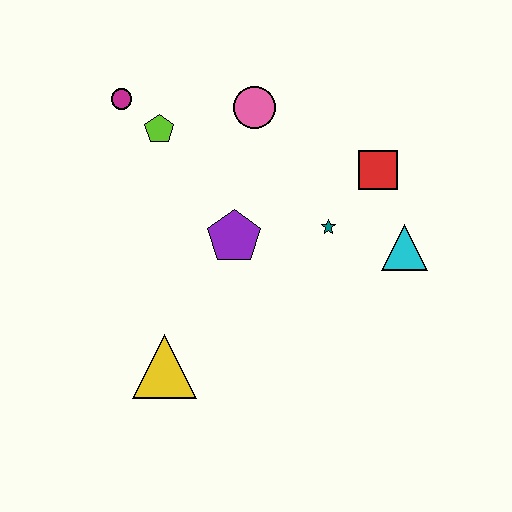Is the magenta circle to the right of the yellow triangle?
No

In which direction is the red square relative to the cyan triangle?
The red square is above the cyan triangle.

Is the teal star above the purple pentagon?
Yes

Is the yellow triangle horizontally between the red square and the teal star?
No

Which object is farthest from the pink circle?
The yellow triangle is farthest from the pink circle.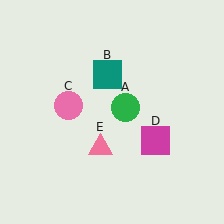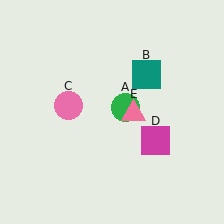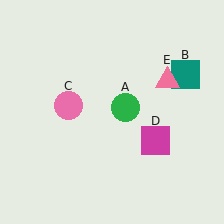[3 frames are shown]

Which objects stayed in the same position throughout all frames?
Green circle (object A) and pink circle (object C) and magenta square (object D) remained stationary.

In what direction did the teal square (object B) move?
The teal square (object B) moved right.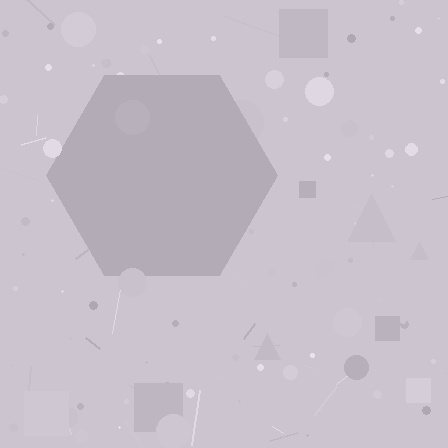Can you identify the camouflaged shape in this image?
The camouflaged shape is a hexagon.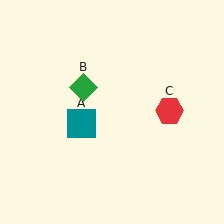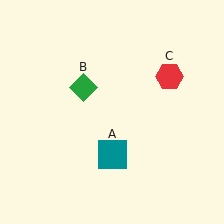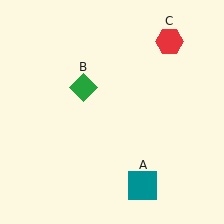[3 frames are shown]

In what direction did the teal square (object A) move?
The teal square (object A) moved down and to the right.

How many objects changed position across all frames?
2 objects changed position: teal square (object A), red hexagon (object C).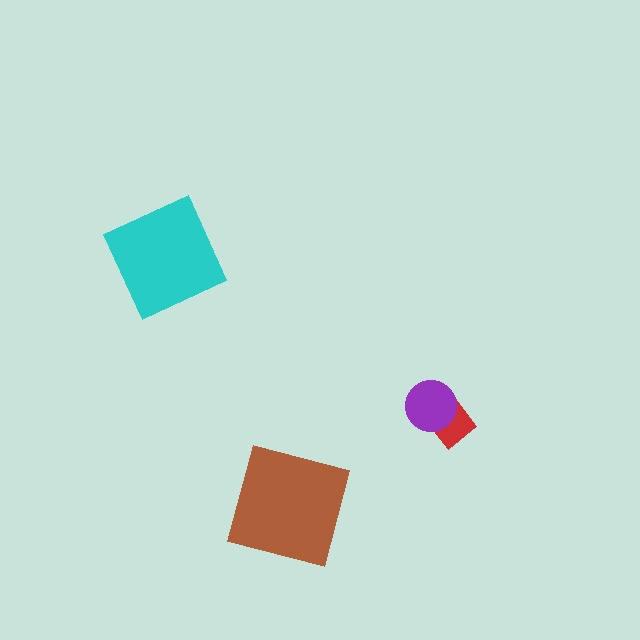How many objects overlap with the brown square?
0 objects overlap with the brown square.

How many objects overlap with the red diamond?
1 object overlaps with the red diamond.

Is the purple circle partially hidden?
No, no other shape covers it.